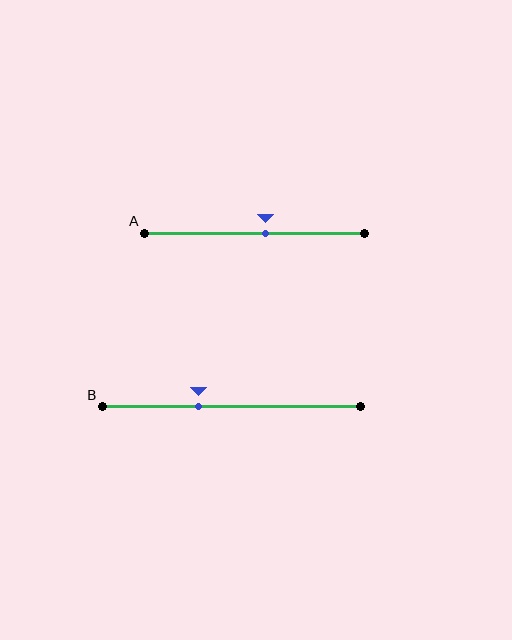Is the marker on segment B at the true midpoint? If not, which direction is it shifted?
No, the marker on segment B is shifted to the left by about 13% of the segment length.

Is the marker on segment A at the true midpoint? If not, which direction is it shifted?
No, the marker on segment A is shifted to the right by about 5% of the segment length.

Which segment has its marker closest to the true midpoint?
Segment A has its marker closest to the true midpoint.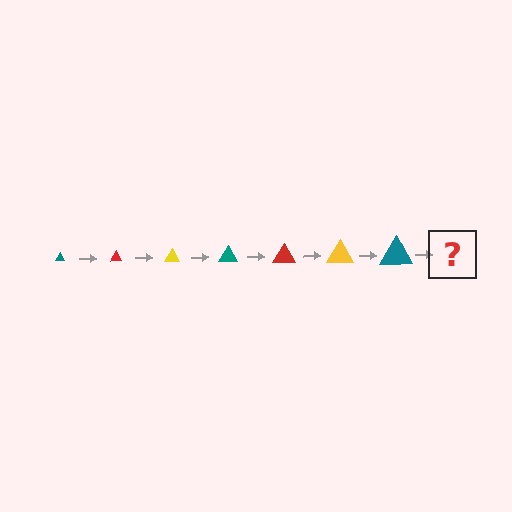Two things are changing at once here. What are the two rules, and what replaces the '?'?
The two rules are that the triangle grows larger each step and the color cycles through teal, red, and yellow. The '?' should be a red triangle, larger than the previous one.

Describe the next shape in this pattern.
It should be a red triangle, larger than the previous one.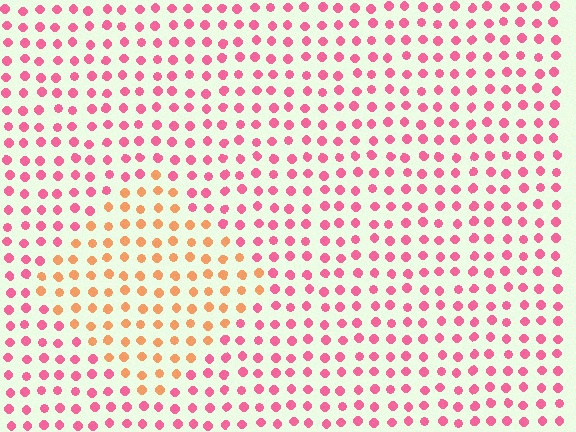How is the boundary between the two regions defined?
The boundary is defined purely by a slight shift in hue (about 47 degrees). Spacing, size, and orientation are identical on both sides.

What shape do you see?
I see a diamond.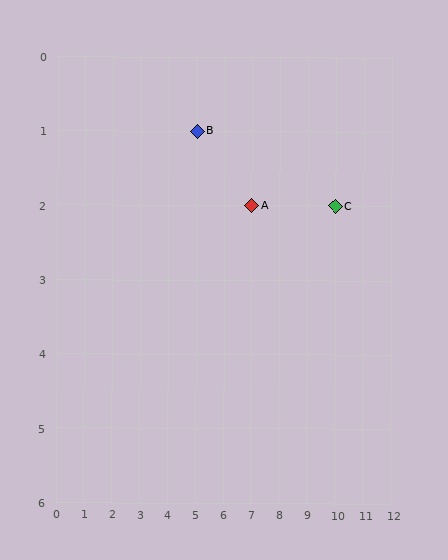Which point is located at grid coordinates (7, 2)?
Point A is at (7, 2).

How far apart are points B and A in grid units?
Points B and A are 2 columns and 1 row apart (about 2.2 grid units diagonally).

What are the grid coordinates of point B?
Point B is at grid coordinates (5, 1).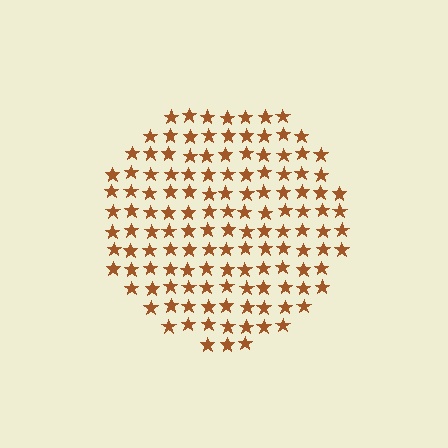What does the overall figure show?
The overall figure shows a circle.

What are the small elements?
The small elements are stars.